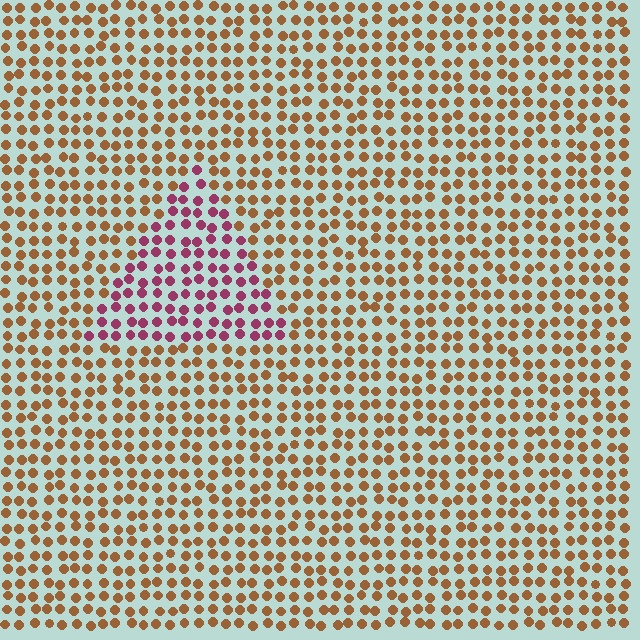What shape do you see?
I see a triangle.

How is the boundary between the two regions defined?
The boundary is defined purely by a slight shift in hue (about 55 degrees). Spacing, size, and orientation are identical on both sides.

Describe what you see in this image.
The image is filled with small brown elements in a uniform arrangement. A triangle-shaped region is visible where the elements are tinted to a slightly different hue, forming a subtle color boundary.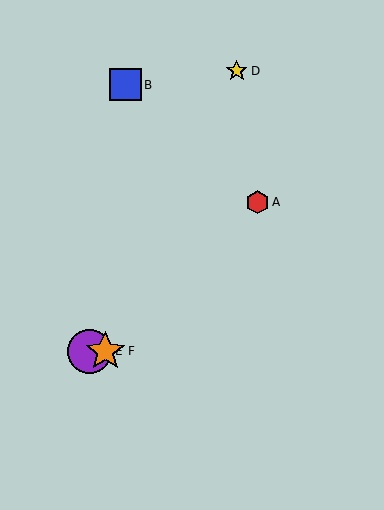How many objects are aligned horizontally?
3 objects (C, E, F) are aligned horizontally.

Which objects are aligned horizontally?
Objects C, E, F are aligned horizontally.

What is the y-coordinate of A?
Object A is at y≈202.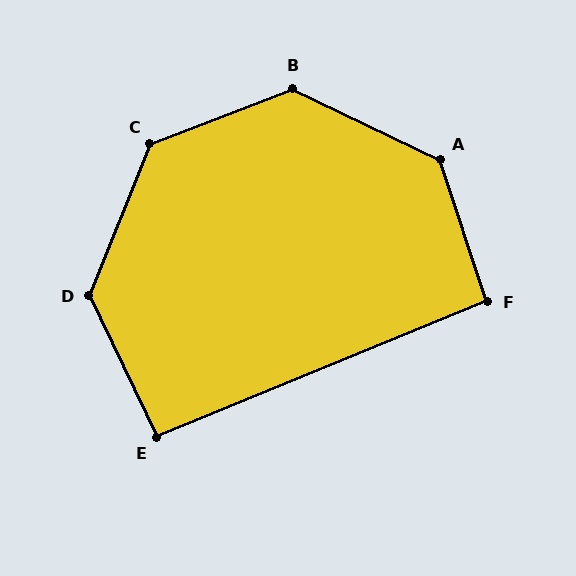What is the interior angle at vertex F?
Approximately 94 degrees (approximately right).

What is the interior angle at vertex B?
Approximately 133 degrees (obtuse).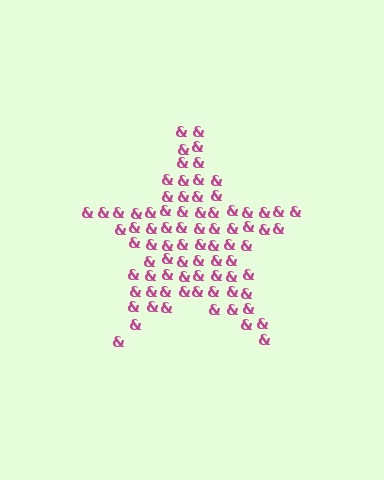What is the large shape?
The large shape is a star.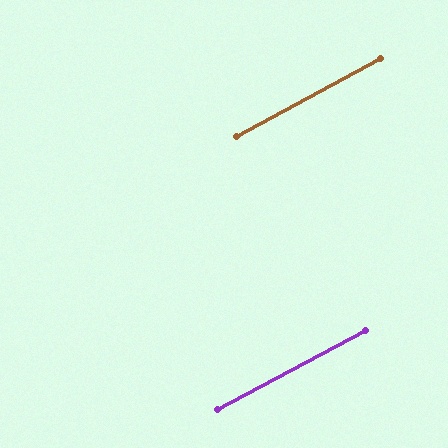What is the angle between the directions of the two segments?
Approximately 0 degrees.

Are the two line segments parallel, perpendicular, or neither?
Parallel — their directions differ by only 0.4°.